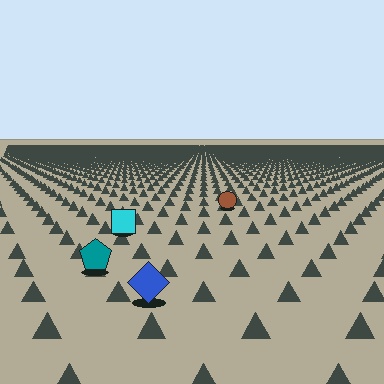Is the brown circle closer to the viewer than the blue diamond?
No. The blue diamond is closer — you can tell from the texture gradient: the ground texture is coarser near it.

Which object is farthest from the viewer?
The brown circle is farthest from the viewer. It appears smaller and the ground texture around it is denser.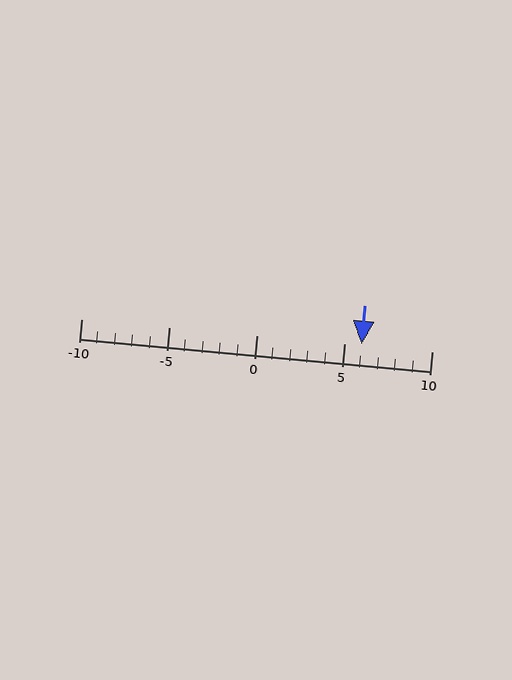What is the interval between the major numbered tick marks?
The major tick marks are spaced 5 units apart.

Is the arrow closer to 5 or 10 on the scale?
The arrow is closer to 5.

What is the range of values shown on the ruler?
The ruler shows values from -10 to 10.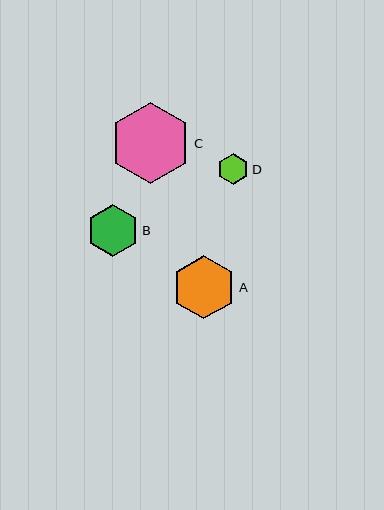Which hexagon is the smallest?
Hexagon D is the smallest with a size of approximately 32 pixels.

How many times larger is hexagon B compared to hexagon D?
Hexagon B is approximately 1.7 times the size of hexagon D.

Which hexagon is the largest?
Hexagon C is the largest with a size of approximately 81 pixels.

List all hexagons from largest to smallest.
From largest to smallest: C, A, B, D.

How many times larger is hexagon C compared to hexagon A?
Hexagon C is approximately 1.3 times the size of hexagon A.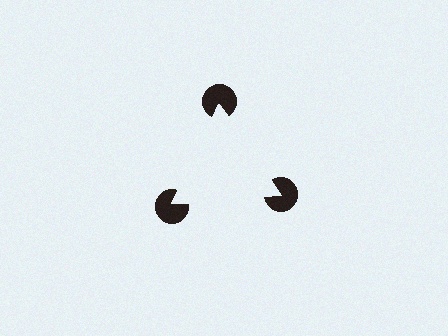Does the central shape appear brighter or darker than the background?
It typically appears slightly brighter than the background, even though no actual brightness change is drawn.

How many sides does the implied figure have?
3 sides.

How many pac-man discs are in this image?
There are 3 — one at each vertex of the illusory triangle.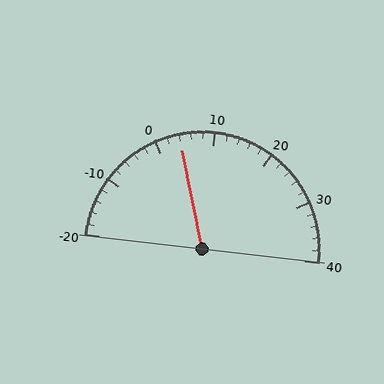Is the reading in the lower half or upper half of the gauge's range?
The reading is in the lower half of the range (-20 to 40).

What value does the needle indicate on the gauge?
The needle indicates approximately 4.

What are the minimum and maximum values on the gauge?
The gauge ranges from -20 to 40.